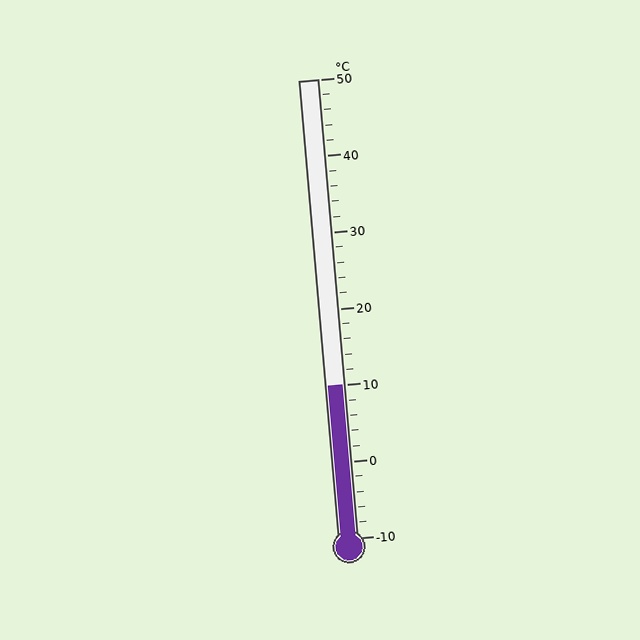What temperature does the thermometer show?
The thermometer shows approximately 10°C.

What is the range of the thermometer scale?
The thermometer scale ranges from -10°C to 50°C.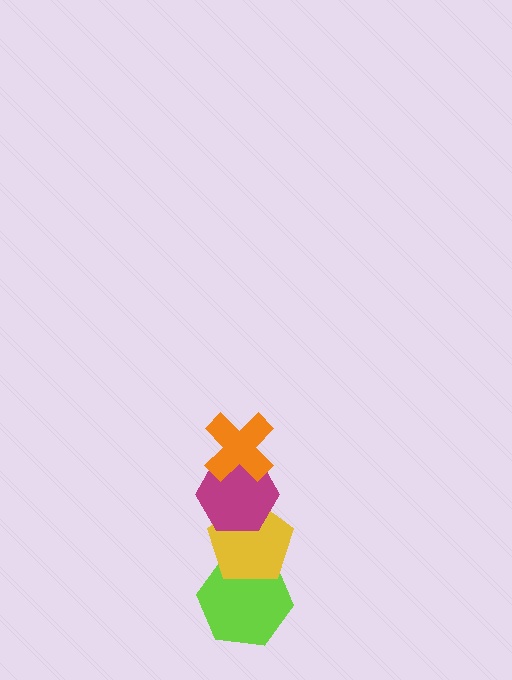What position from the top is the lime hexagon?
The lime hexagon is 4th from the top.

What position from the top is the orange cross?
The orange cross is 1st from the top.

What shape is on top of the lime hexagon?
The yellow pentagon is on top of the lime hexagon.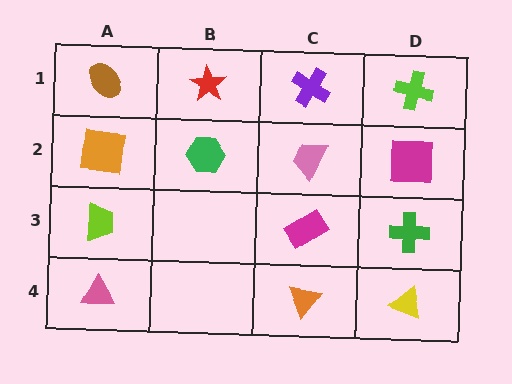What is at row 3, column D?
A green cross.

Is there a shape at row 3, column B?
No, that cell is empty.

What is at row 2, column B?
A green hexagon.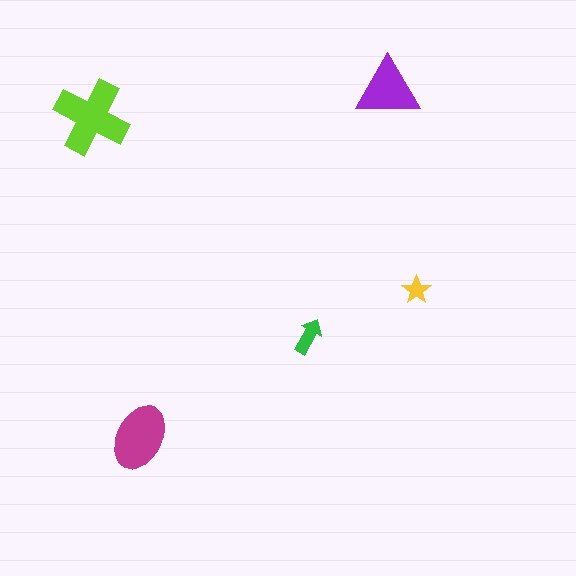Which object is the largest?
The lime cross.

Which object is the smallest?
The yellow star.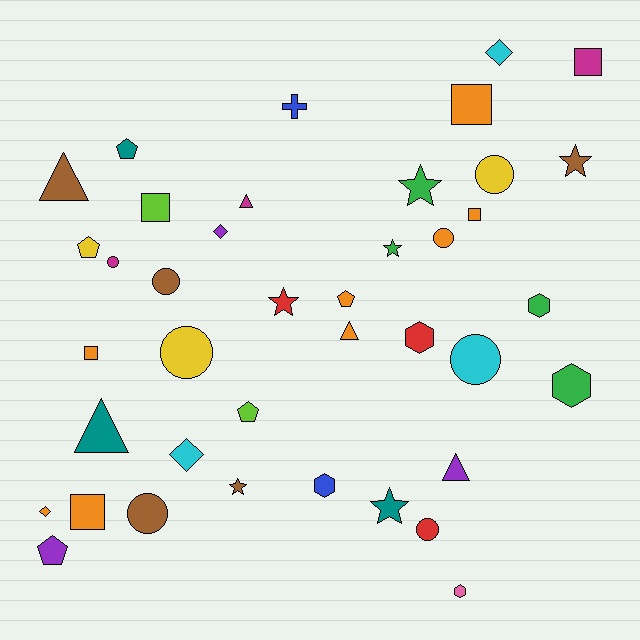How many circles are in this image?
There are 8 circles.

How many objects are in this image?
There are 40 objects.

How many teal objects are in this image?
There are 3 teal objects.